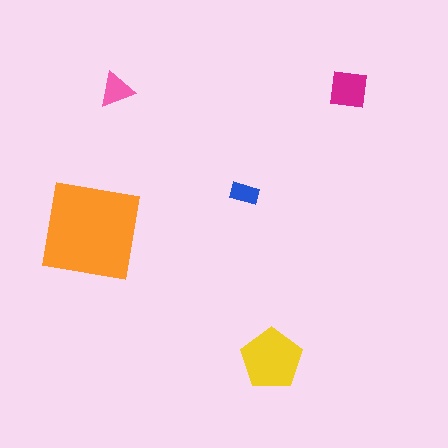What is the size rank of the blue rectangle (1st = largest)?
5th.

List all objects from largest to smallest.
The orange square, the yellow pentagon, the magenta square, the pink triangle, the blue rectangle.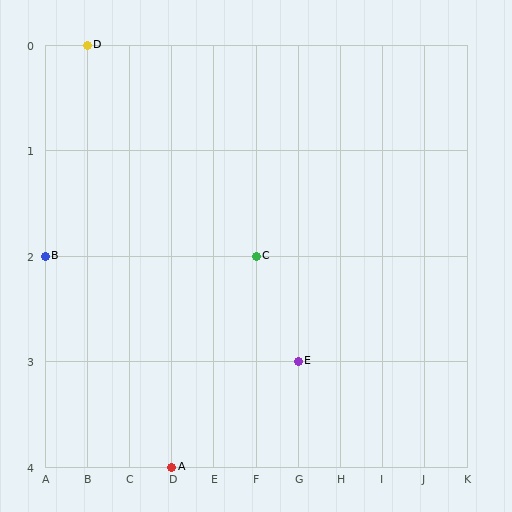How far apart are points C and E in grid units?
Points C and E are 1 column and 1 row apart (about 1.4 grid units diagonally).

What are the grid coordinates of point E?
Point E is at grid coordinates (G, 3).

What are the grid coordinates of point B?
Point B is at grid coordinates (A, 2).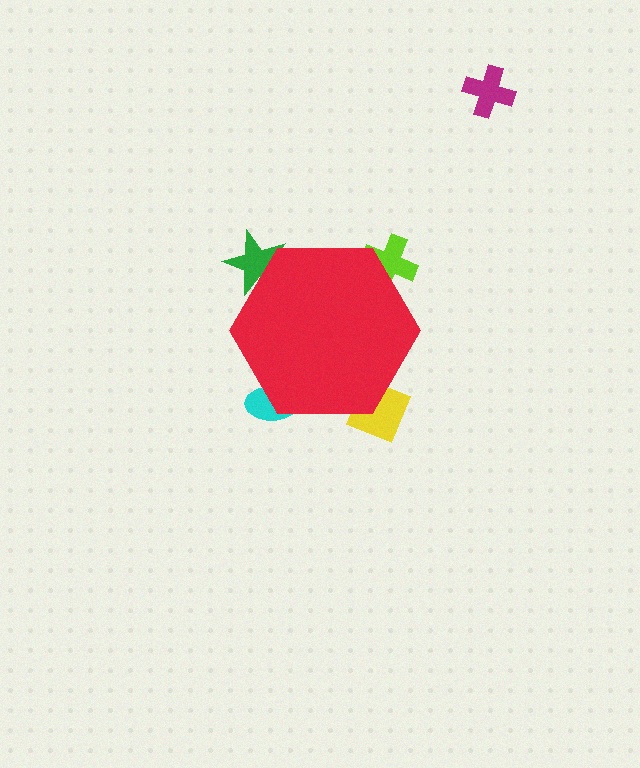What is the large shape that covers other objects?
A red hexagon.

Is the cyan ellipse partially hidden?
Yes, the cyan ellipse is partially hidden behind the red hexagon.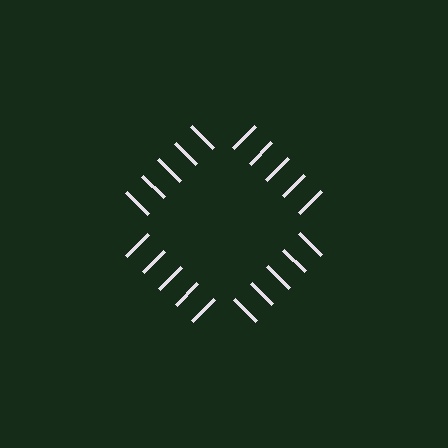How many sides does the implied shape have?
4 sides — the line-ends trace a square.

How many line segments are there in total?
20 — 5 along each of the 4 edges.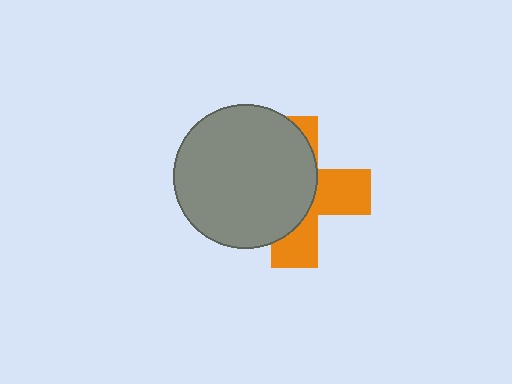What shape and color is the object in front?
The object in front is a gray circle.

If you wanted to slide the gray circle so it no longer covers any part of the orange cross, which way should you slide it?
Slide it left — that is the most direct way to separate the two shapes.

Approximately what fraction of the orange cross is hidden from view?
Roughly 58% of the orange cross is hidden behind the gray circle.